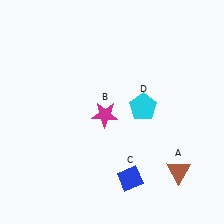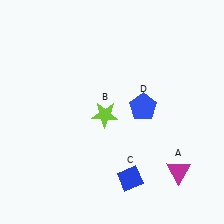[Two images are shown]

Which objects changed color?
A changed from brown to magenta. B changed from magenta to lime. D changed from cyan to blue.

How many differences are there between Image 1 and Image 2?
There are 3 differences between the two images.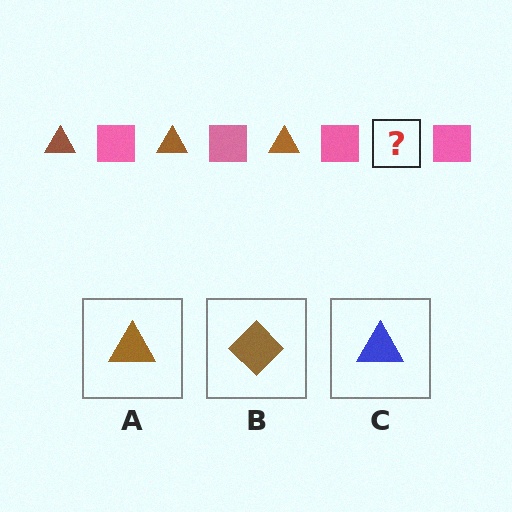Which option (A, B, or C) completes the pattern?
A.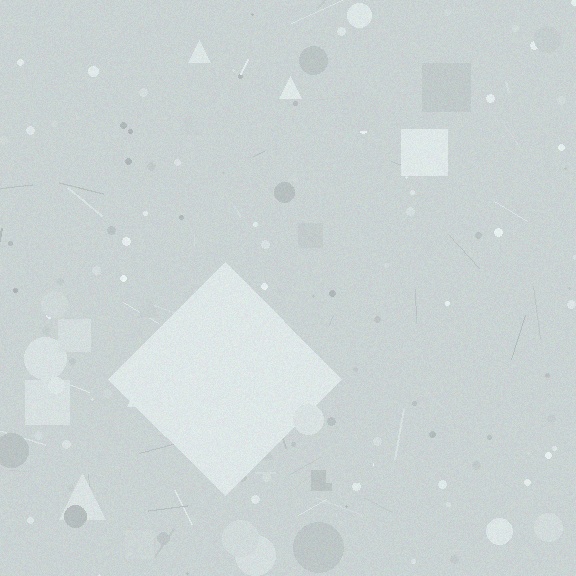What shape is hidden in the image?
A diamond is hidden in the image.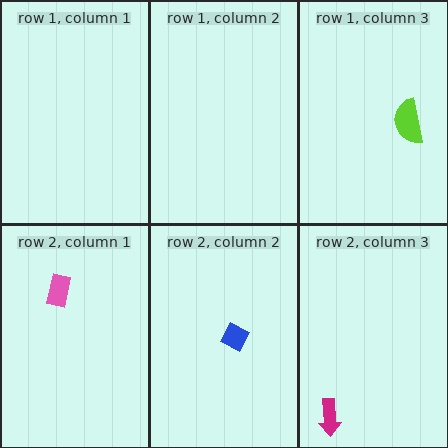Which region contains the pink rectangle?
The row 2, column 1 region.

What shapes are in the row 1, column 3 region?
The lime semicircle.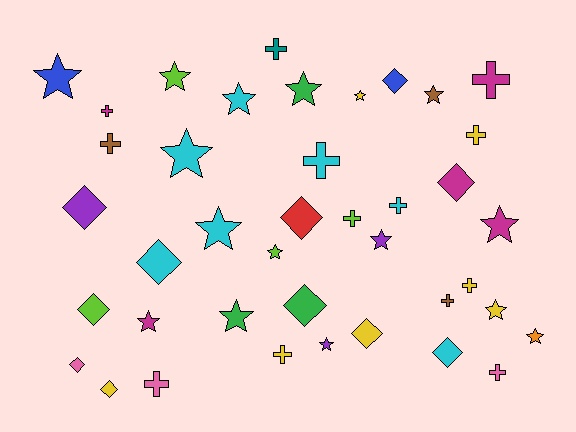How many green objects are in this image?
There are 3 green objects.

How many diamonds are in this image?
There are 11 diamonds.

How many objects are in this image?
There are 40 objects.